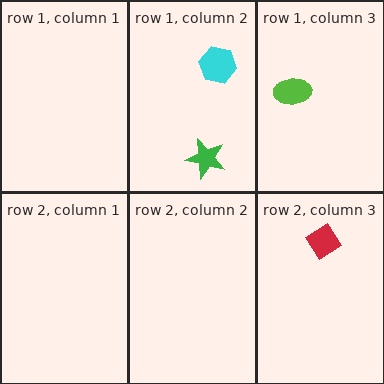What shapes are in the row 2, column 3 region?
The red diamond.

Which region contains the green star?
The row 1, column 2 region.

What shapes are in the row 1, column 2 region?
The cyan hexagon, the green star.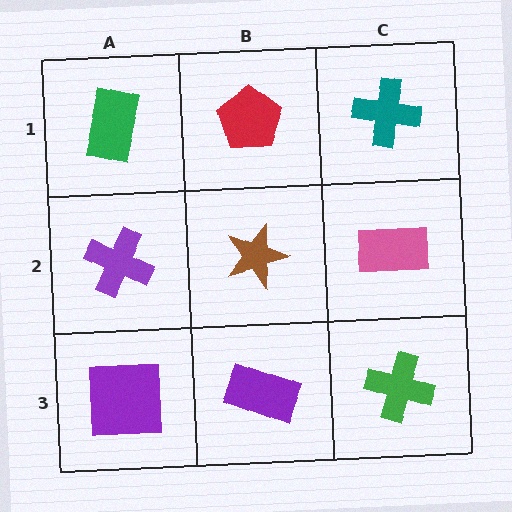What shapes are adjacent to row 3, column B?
A brown star (row 2, column B), a purple square (row 3, column A), a green cross (row 3, column C).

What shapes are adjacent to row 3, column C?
A pink rectangle (row 2, column C), a purple rectangle (row 3, column B).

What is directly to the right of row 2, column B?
A pink rectangle.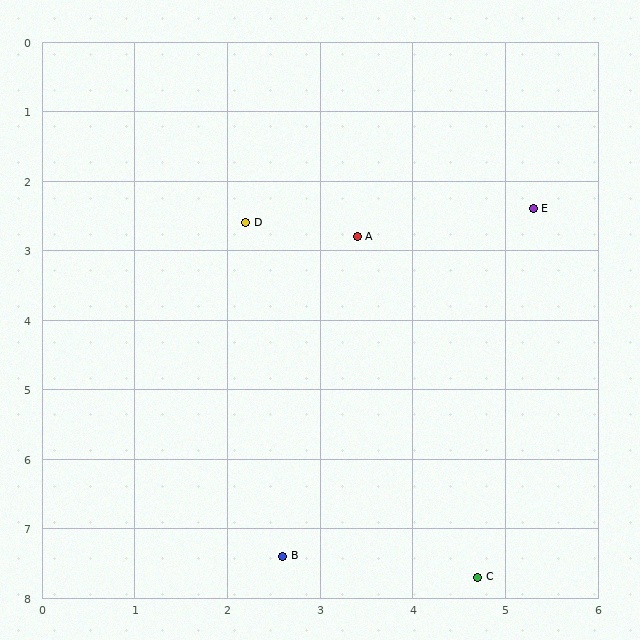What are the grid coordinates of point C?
Point C is at approximately (4.7, 7.7).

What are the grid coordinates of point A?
Point A is at approximately (3.4, 2.8).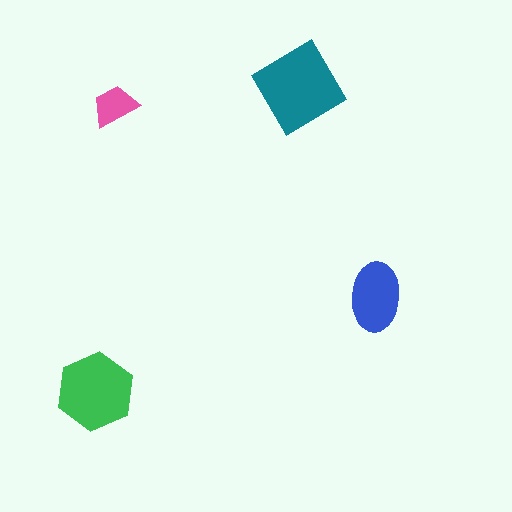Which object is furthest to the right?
The blue ellipse is rightmost.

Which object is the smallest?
The pink trapezoid.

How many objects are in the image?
There are 4 objects in the image.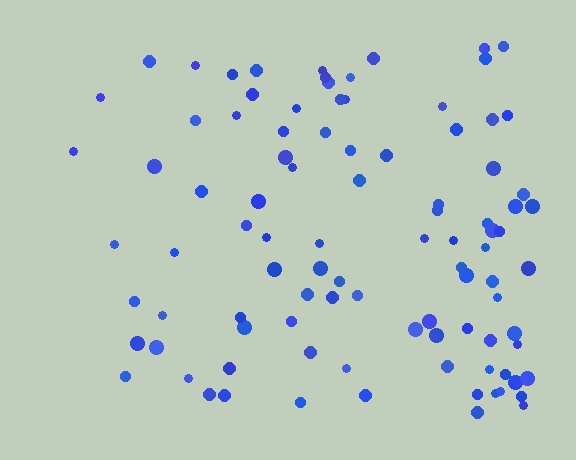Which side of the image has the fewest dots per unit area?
The left.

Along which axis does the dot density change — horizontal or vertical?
Horizontal.